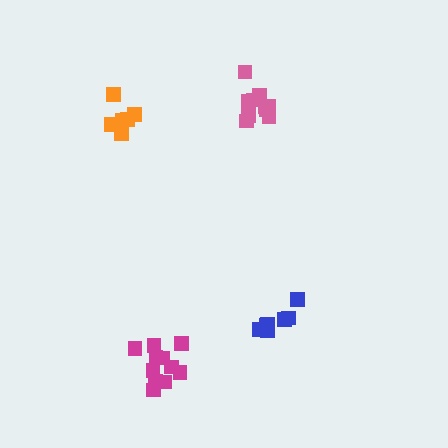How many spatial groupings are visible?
There are 4 spatial groupings.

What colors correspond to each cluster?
The clusters are colored: blue, magenta, pink, orange.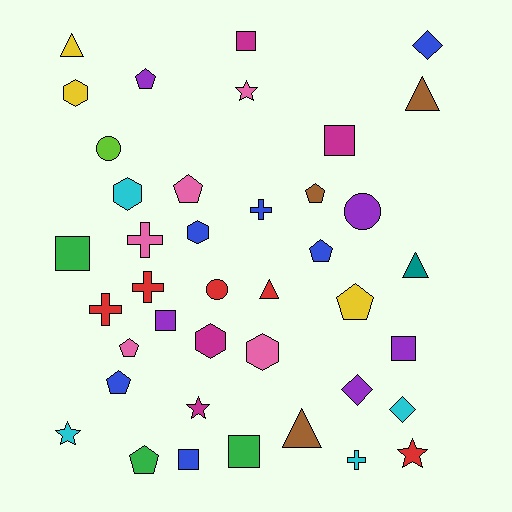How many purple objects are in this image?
There are 5 purple objects.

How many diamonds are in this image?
There are 3 diamonds.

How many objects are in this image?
There are 40 objects.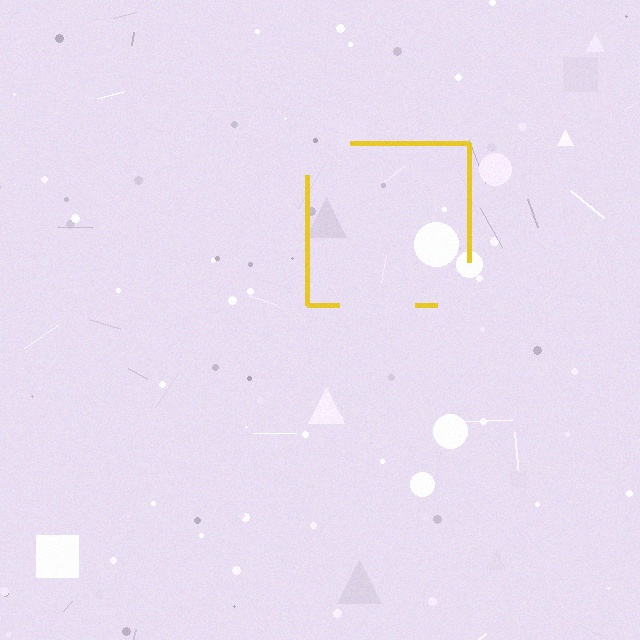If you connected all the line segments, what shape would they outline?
They would outline a square.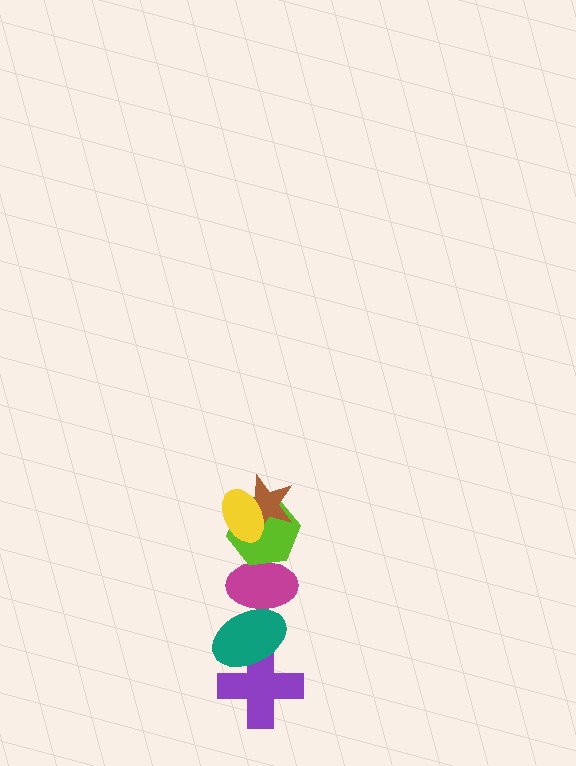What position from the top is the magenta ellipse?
The magenta ellipse is 4th from the top.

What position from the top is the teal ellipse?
The teal ellipse is 5th from the top.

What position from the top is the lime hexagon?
The lime hexagon is 3rd from the top.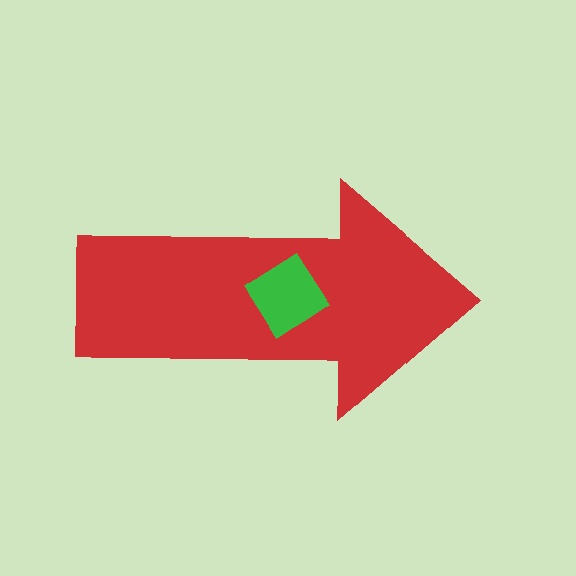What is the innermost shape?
The green diamond.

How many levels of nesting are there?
2.